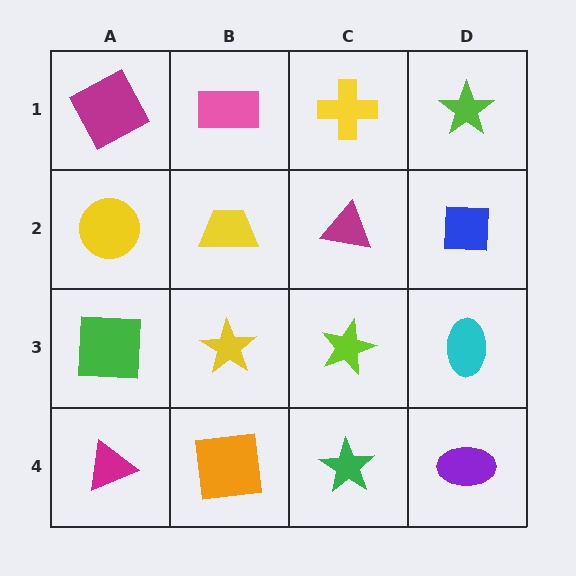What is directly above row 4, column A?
A green square.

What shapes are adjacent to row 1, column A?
A yellow circle (row 2, column A), a pink rectangle (row 1, column B).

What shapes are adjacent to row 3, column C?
A magenta triangle (row 2, column C), a green star (row 4, column C), a yellow star (row 3, column B), a cyan ellipse (row 3, column D).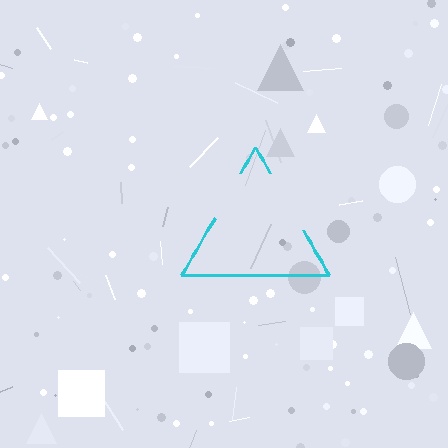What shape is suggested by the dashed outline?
The dashed outline suggests a triangle.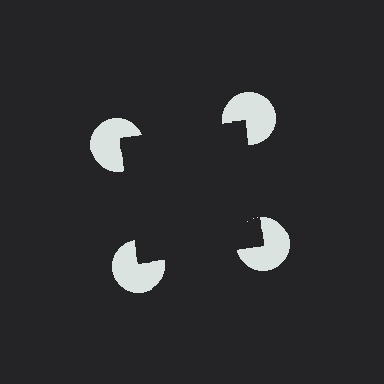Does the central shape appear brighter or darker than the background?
It typically appears slightly darker than the background, even though no actual brightness change is drawn.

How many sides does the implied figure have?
4 sides.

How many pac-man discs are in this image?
There are 4 — one at each vertex of the illusory square.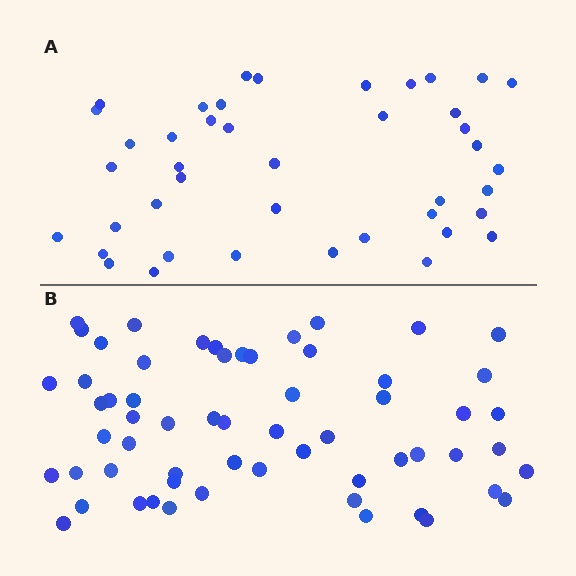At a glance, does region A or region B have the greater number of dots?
Region B (the bottom region) has more dots.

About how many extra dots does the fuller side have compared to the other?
Region B has approximately 20 more dots than region A.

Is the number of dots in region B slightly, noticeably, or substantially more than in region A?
Region B has noticeably more, but not dramatically so. The ratio is roughly 1.4 to 1.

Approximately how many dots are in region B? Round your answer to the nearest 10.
About 60 dots.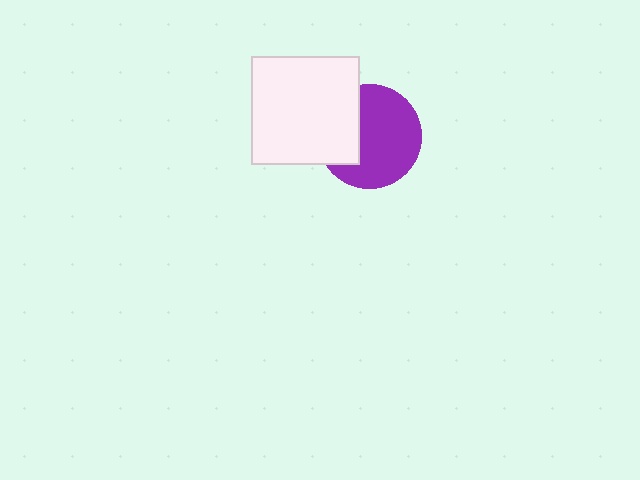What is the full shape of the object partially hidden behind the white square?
The partially hidden object is a purple circle.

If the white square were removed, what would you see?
You would see the complete purple circle.